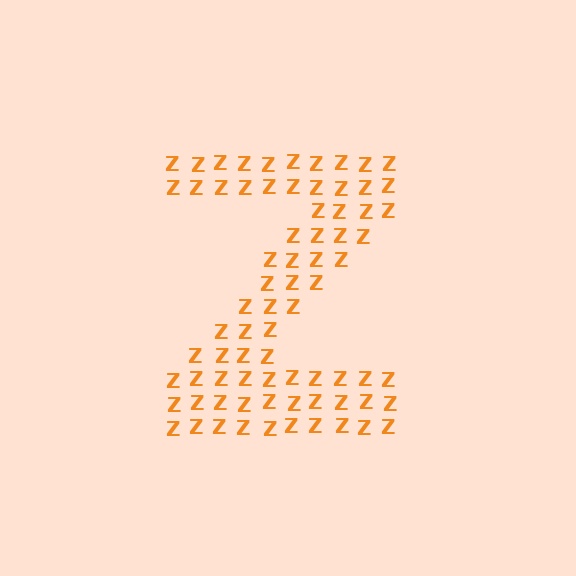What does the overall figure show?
The overall figure shows the letter Z.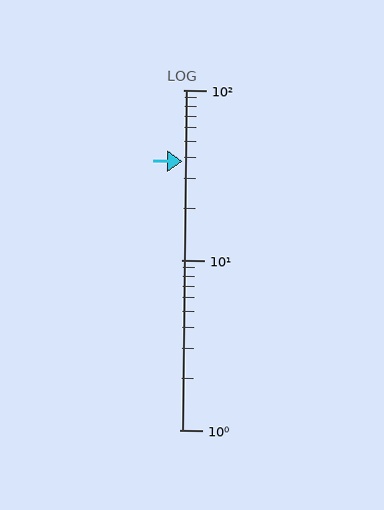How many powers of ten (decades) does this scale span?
The scale spans 2 decades, from 1 to 100.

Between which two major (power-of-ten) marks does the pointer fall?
The pointer is between 10 and 100.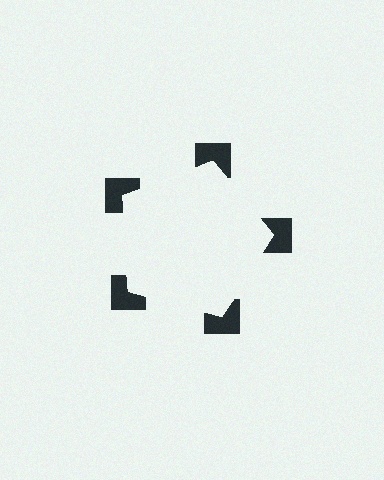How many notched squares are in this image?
There are 5 — one at each vertex of the illusory pentagon.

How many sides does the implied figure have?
5 sides.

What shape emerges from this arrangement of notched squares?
An illusory pentagon — its edges are inferred from the aligned wedge cuts in the notched squares, not physically drawn.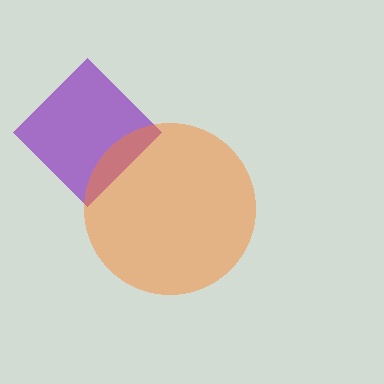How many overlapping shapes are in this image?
There are 2 overlapping shapes in the image.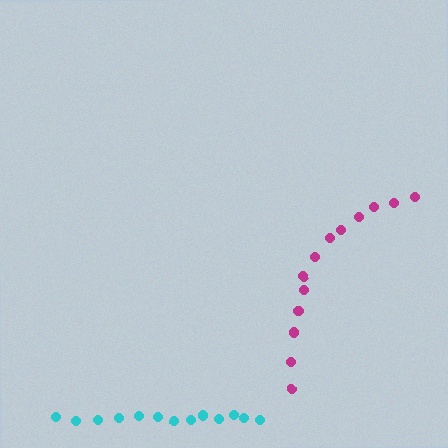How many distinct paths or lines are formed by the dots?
There are 2 distinct paths.